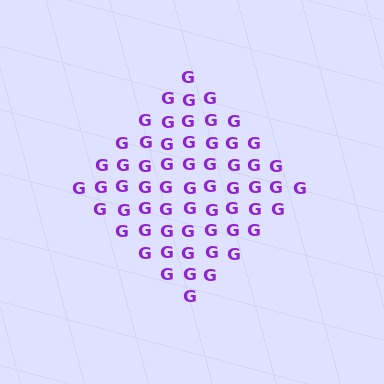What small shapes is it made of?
It is made of small letter G's.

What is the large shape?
The large shape is a diamond.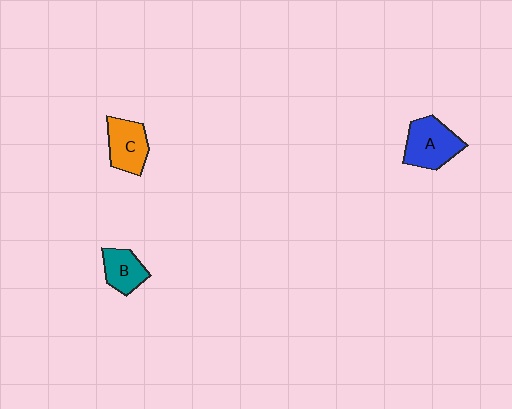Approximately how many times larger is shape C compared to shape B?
Approximately 1.2 times.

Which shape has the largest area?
Shape A (blue).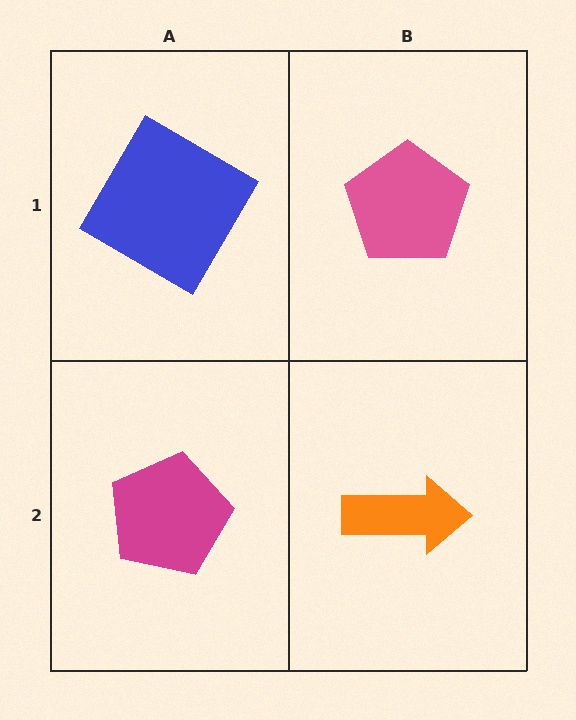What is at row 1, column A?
A blue diamond.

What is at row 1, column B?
A pink pentagon.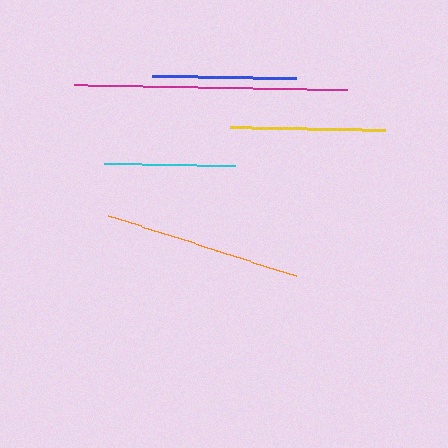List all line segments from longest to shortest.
From longest to shortest: magenta, orange, yellow, blue, cyan.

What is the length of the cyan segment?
The cyan segment is approximately 132 pixels long.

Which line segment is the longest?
The magenta line is the longest at approximately 274 pixels.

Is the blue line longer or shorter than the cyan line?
The blue line is longer than the cyan line.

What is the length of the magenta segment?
The magenta segment is approximately 274 pixels long.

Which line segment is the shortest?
The cyan line is the shortest at approximately 132 pixels.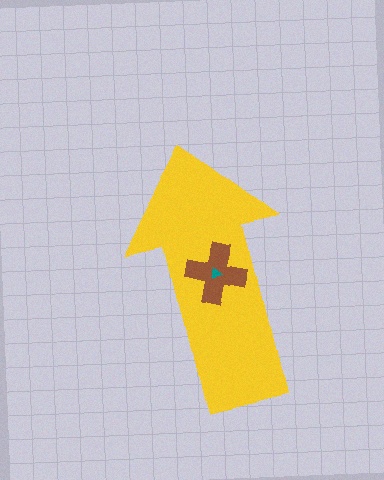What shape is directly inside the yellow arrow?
The brown cross.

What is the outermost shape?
The yellow arrow.